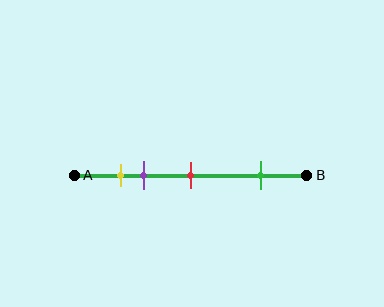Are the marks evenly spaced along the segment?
No, the marks are not evenly spaced.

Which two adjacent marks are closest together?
The yellow and purple marks are the closest adjacent pair.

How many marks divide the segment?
There are 4 marks dividing the segment.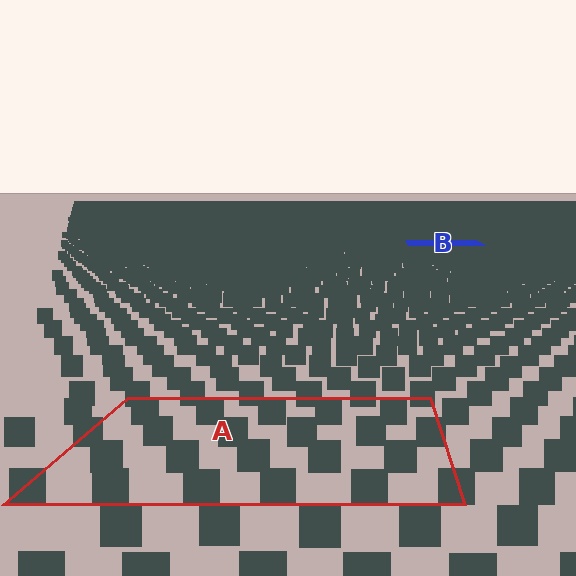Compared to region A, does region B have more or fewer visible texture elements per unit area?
Region B has more texture elements per unit area — they are packed more densely because it is farther away.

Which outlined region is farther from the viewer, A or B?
Region B is farther from the viewer — the texture elements inside it appear smaller and more densely packed.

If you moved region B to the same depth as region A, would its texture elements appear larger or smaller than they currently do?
They would appear larger. At a closer depth, the same texture elements are projected at a bigger on-screen size.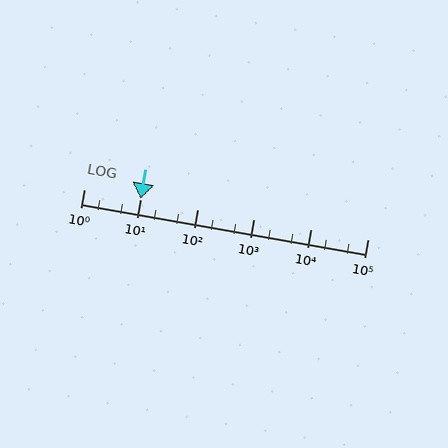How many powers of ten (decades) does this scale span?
The scale spans 5 decades, from 1 to 100000.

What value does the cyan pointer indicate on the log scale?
The pointer indicates approximately 10.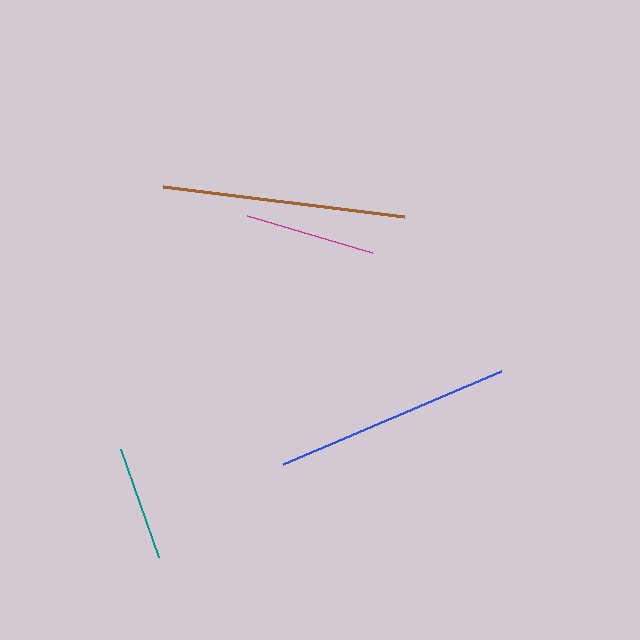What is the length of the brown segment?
The brown segment is approximately 242 pixels long.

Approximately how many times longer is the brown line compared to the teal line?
The brown line is approximately 2.1 times the length of the teal line.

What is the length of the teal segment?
The teal segment is approximately 114 pixels long.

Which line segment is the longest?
The brown line is the longest at approximately 242 pixels.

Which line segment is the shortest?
The teal line is the shortest at approximately 114 pixels.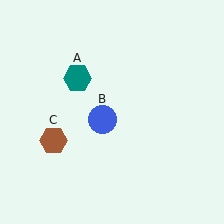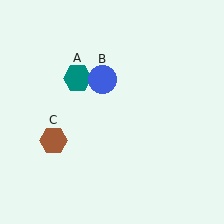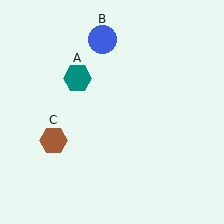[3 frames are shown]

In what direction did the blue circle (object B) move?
The blue circle (object B) moved up.